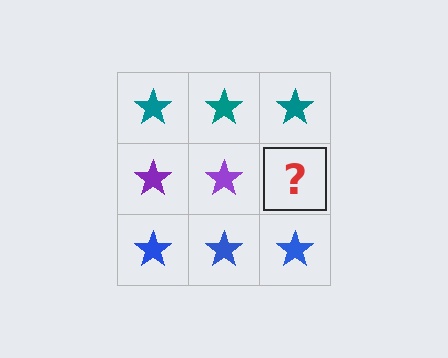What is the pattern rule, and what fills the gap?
The rule is that each row has a consistent color. The gap should be filled with a purple star.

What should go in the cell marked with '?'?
The missing cell should contain a purple star.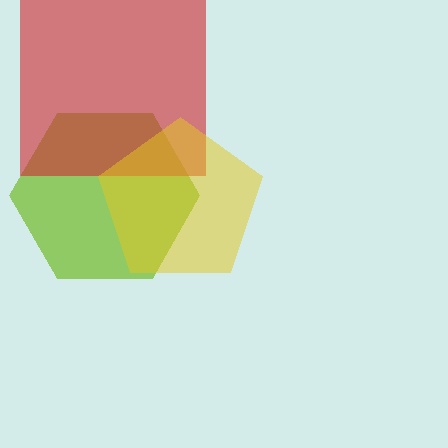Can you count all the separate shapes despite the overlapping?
Yes, there are 3 separate shapes.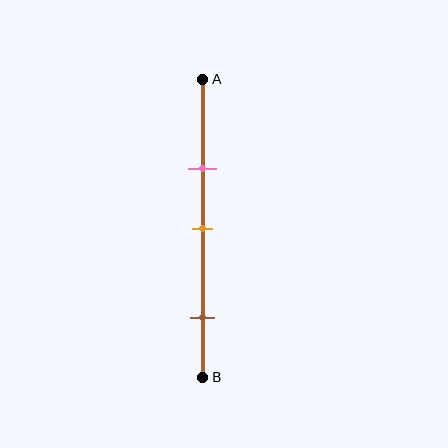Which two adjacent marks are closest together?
The pink and orange marks are the closest adjacent pair.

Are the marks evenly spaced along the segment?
No, the marks are not evenly spaced.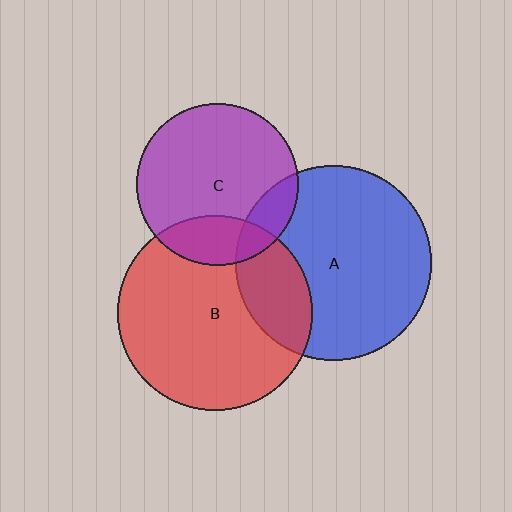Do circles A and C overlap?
Yes.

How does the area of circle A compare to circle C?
Approximately 1.4 times.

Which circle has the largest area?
Circle A (blue).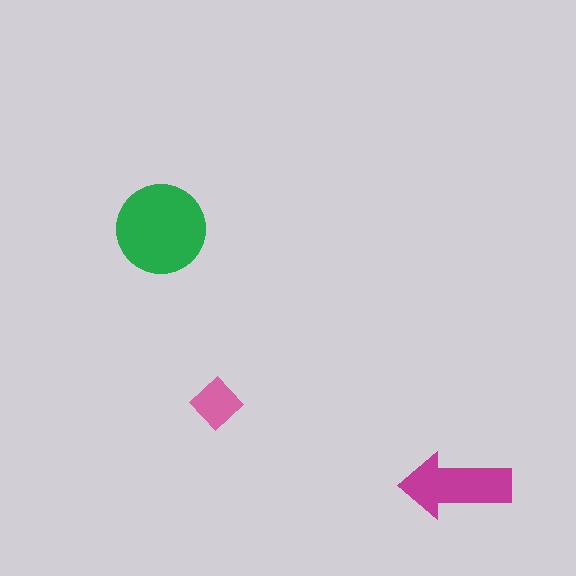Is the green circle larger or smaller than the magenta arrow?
Larger.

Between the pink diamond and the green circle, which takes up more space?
The green circle.